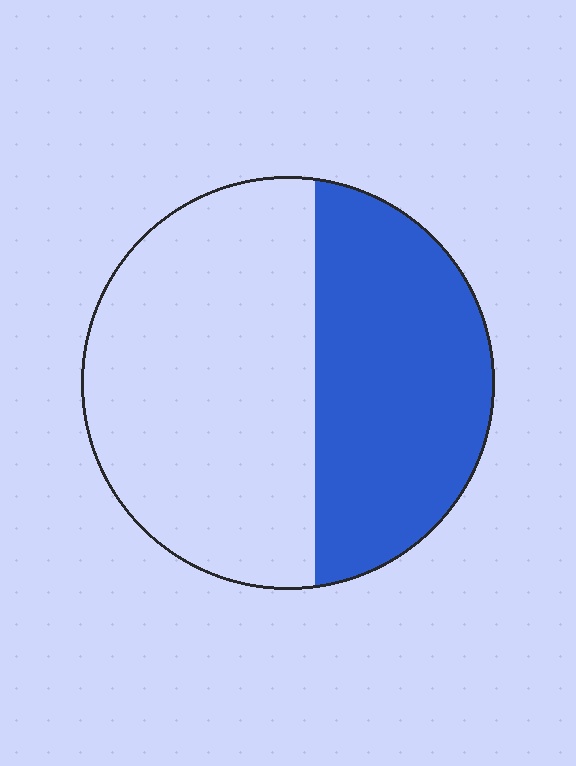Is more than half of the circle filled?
No.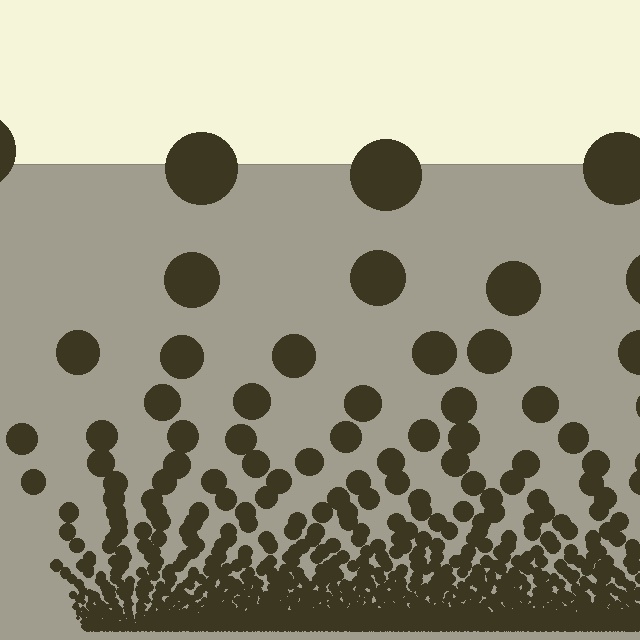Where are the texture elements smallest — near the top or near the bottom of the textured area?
Near the bottom.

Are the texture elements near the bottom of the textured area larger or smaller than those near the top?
Smaller. The gradient is inverted — elements near the bottom are smaller and denser.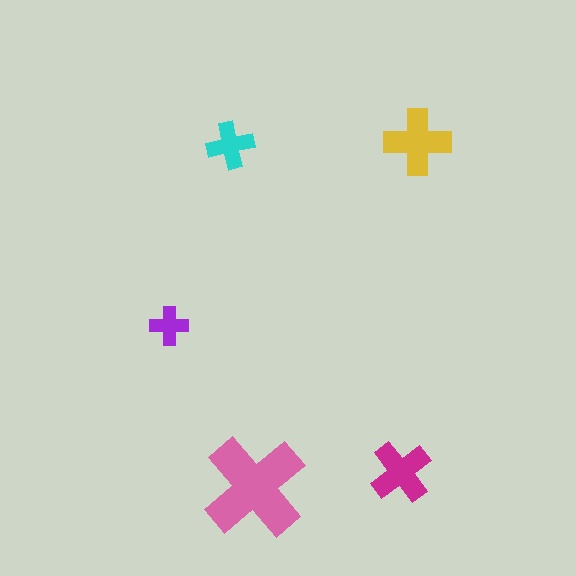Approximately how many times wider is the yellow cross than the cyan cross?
About 1.5 times wider.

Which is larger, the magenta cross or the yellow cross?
The yellow one.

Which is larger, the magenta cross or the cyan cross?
The magenta one.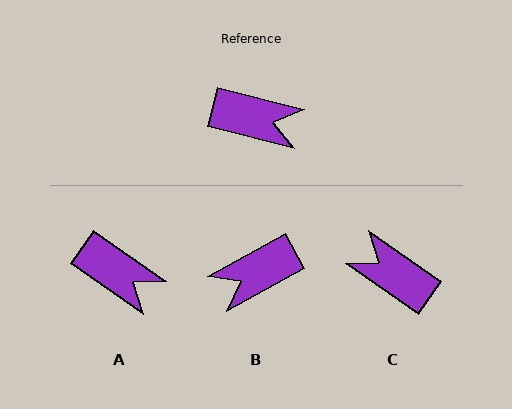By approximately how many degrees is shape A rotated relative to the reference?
Approximately 21 degrees clockwise.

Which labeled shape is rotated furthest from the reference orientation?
C, about 159 degrees away.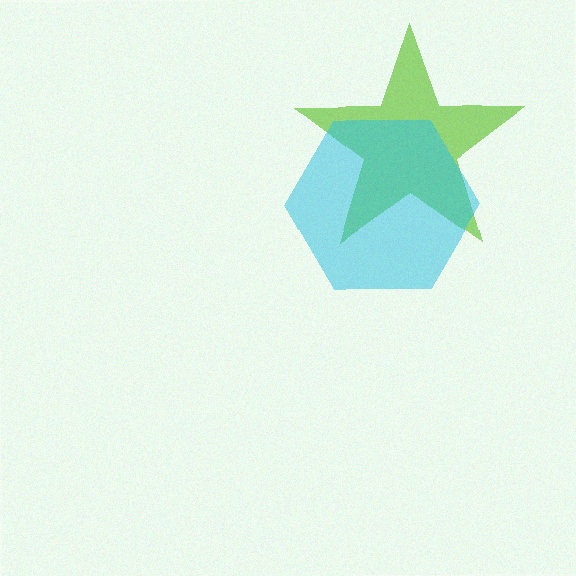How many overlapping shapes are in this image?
There are 2 overlapping shapes in the image.